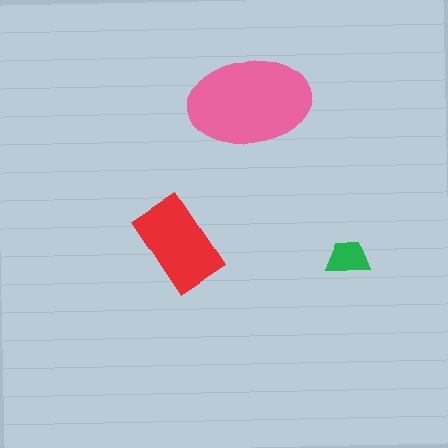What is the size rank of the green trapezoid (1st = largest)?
3rd.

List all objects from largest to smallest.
The pink ellipse, the red rectangle, the green trapezoid.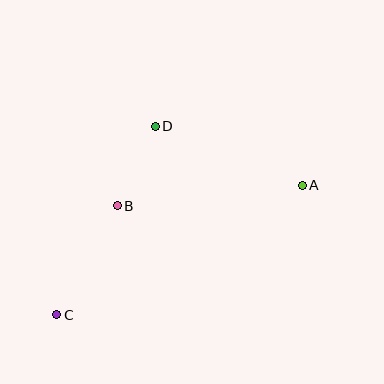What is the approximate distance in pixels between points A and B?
The distance between A and B is approximately 187 pixels.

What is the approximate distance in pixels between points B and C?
The distance between B and C is approximately 124 pixels.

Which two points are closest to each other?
Points B and D are closest to each other.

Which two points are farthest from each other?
Points A and C are farthest from each other.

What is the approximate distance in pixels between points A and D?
The distance between A and D is approximately 158 pixels.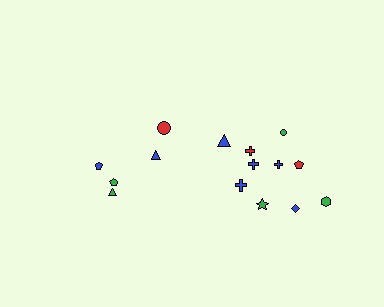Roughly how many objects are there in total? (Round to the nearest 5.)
Roughly 15 objects in total.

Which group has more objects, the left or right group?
The right group.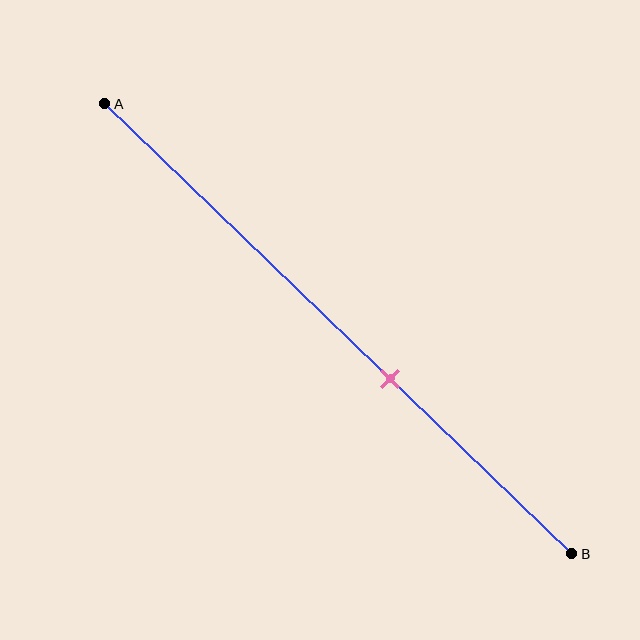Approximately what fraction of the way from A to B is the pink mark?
The pink mark is approximately 60% of the way from A to B.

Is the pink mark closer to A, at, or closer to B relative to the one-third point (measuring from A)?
The pink mark is closer to point B than the one-third point of segment AB.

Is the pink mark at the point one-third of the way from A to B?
No, the mark is at about 60% from A, not at the 33% one-third point.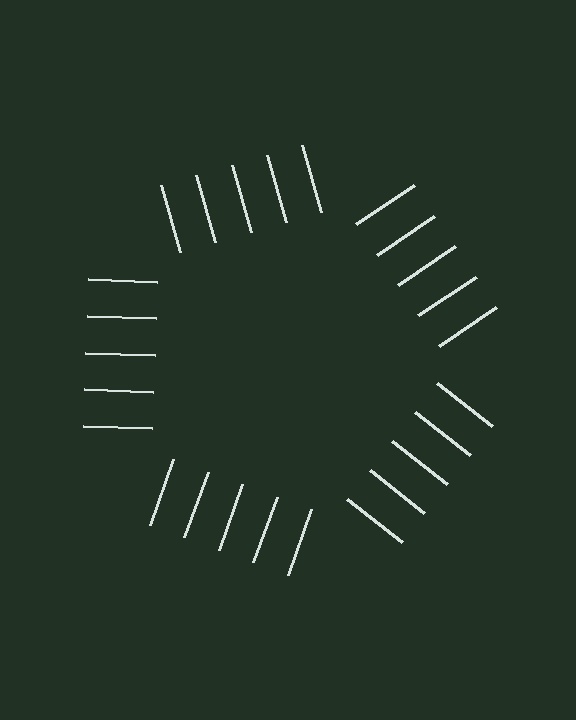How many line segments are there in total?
25 — 5 along each of the 5 edges.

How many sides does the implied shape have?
5 sides — the line-ends trace a pentagon.